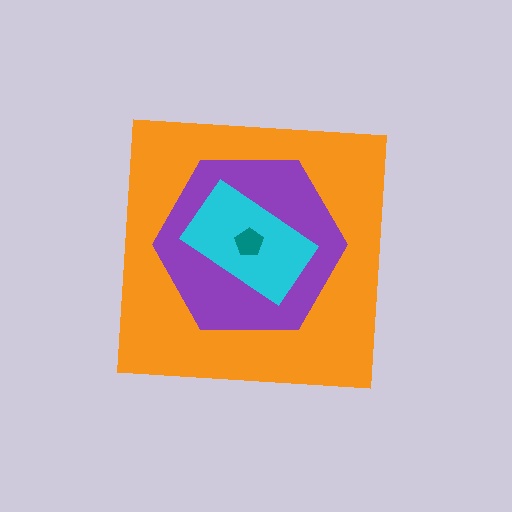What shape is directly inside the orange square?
The purple hexagon.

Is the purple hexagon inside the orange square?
Yes.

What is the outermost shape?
The orange square.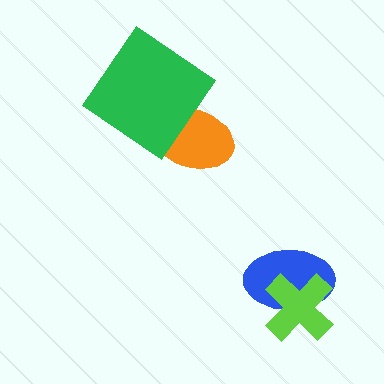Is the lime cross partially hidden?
No, no other shape covers it.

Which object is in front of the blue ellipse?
The lime cross is in front of the blue ellipse.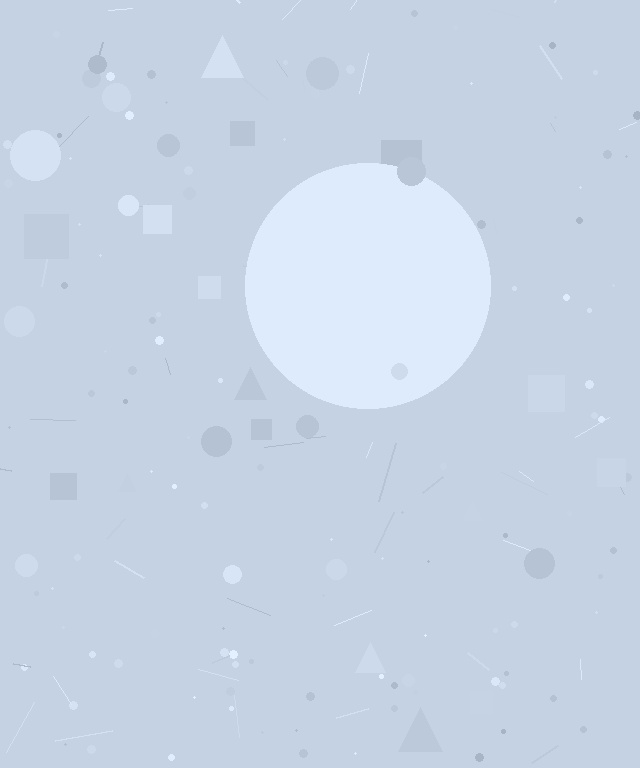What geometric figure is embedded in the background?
A circle is embedded in the background.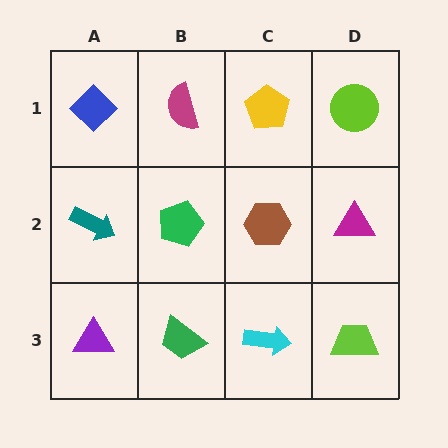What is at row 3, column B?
A green trapezoid.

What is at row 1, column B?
A magenta semicircle.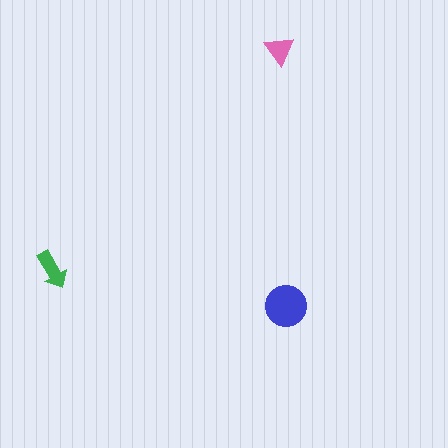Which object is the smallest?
The pink triangle.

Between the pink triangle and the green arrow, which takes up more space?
The green arrow.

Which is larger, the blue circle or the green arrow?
The blue circle.